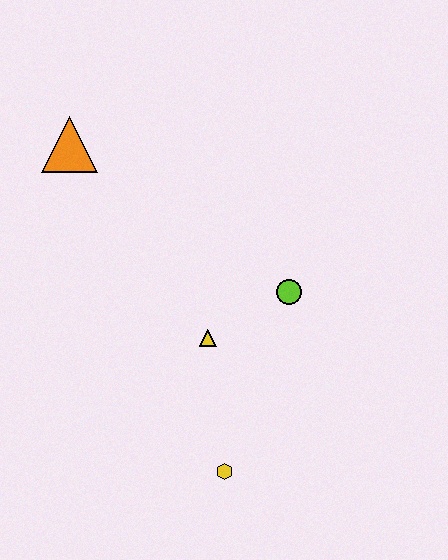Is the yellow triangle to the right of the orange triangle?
Yes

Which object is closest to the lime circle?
The yellow triangle is closest to the lime circle.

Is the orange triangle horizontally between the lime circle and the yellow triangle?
No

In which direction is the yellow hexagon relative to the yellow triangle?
The yellow hexagon is below the yellow triangle.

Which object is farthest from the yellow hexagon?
The orange triangle is farthest from the yellow hexagon.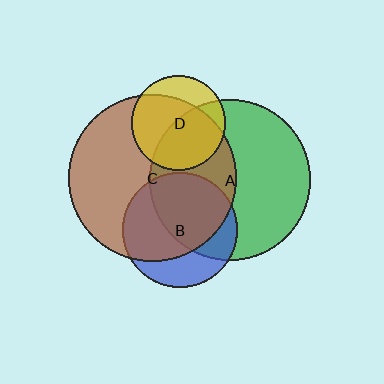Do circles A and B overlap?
Yes.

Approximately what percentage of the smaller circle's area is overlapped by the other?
Approximately 55%.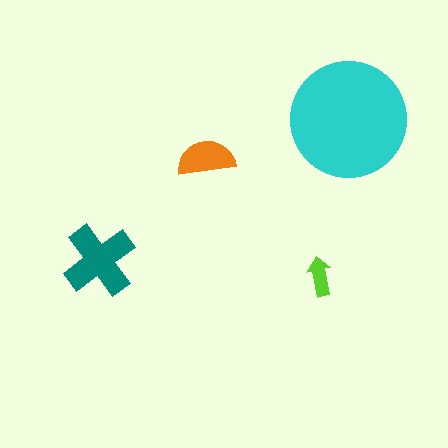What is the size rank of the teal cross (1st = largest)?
2nd.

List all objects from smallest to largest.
The lime arrow, the orange semicircle, the teal cross, the cyan circle.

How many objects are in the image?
There are 4 objects in the image.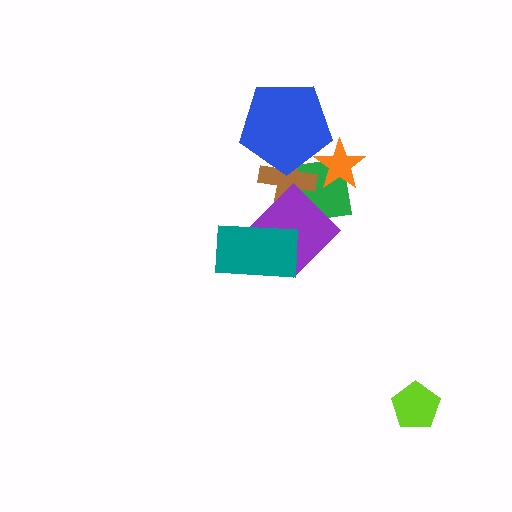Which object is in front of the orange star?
The blue pentagon is in front of the orange star.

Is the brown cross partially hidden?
Yes, it is partially covered by another shape.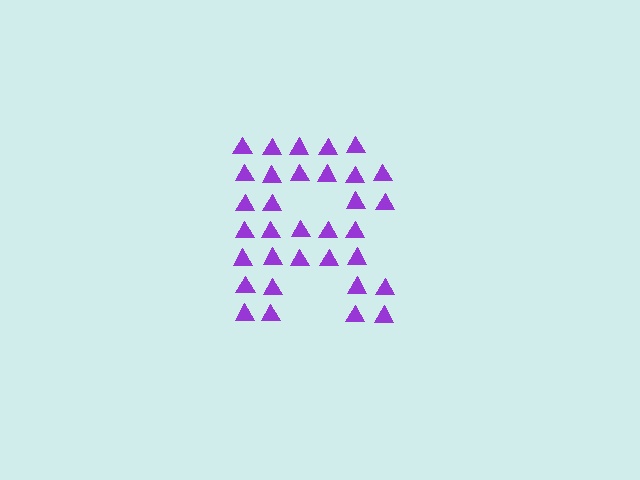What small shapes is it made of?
It is made of small triangles.